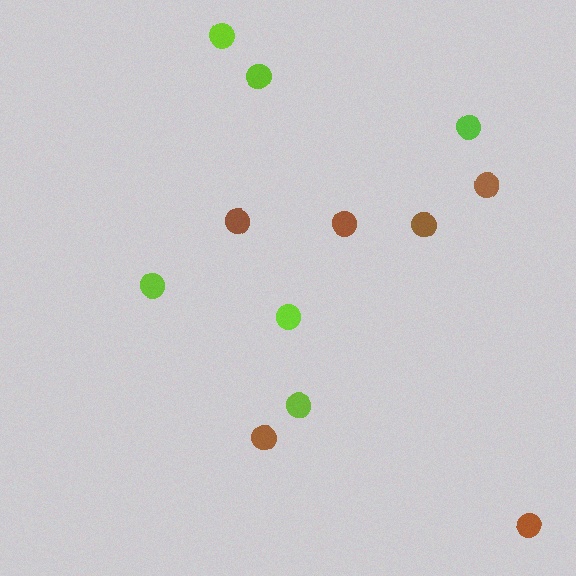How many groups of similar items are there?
There are 2 groups: one group of brown circles (6) and one group of lime circles (6).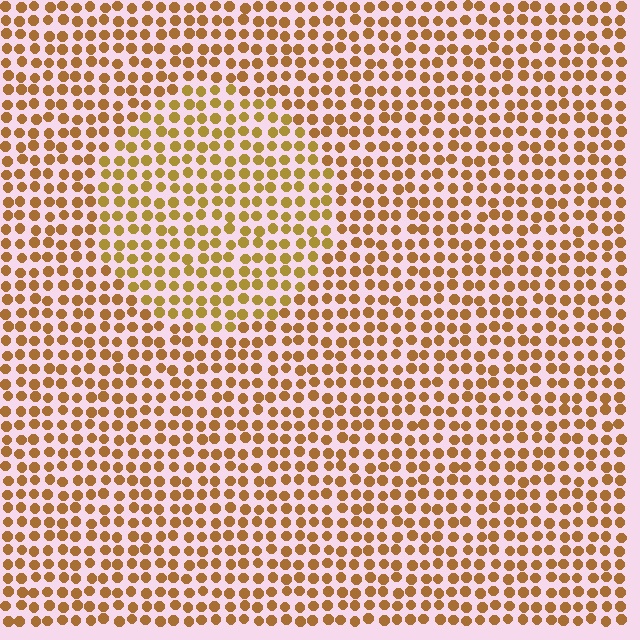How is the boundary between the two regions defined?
The boundary is defined purely by a slight shift in hue (about 18 degrees). Spacing, size, and orientation are identical on both sides.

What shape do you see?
I see a circle.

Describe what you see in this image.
The image is filled with small brown elements in a uniform arrangement. A circle-shaped region is visible where the elements are tinted to a slightly different hue, forming a subtle color boundary.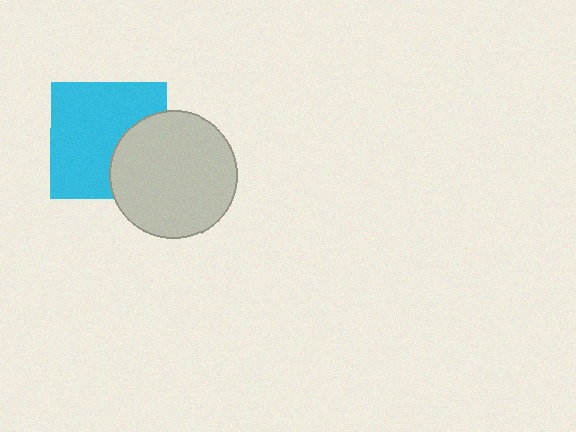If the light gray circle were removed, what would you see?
You would see the complete cyan square.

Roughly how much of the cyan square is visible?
Most of it is visible (roughly 70%).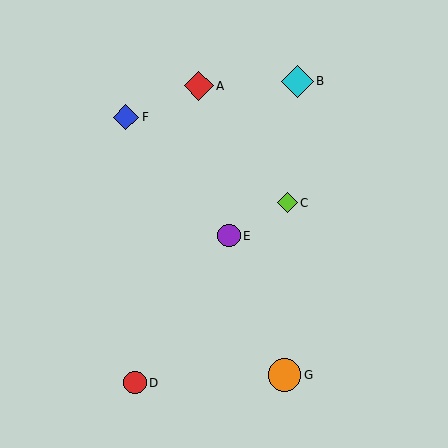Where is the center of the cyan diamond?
The center of the cyan diamond is at (297, 81).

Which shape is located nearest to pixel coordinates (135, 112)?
The blue diamond (labeled F) at (126, 117) is nearest to that location.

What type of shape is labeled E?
Shape E is a purple circle.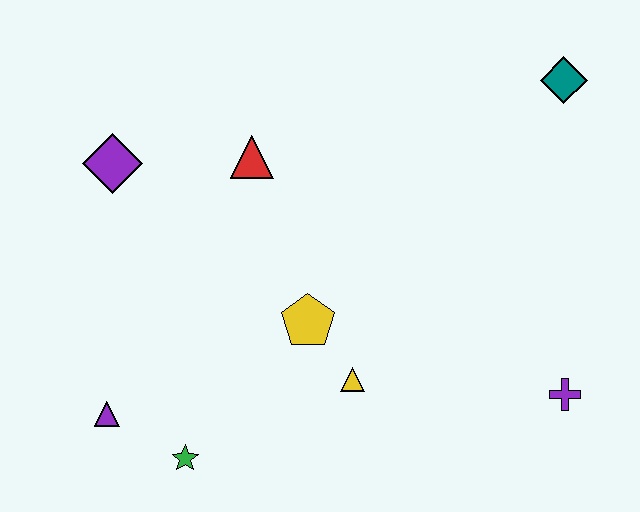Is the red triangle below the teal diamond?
Yes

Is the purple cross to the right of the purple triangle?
Yes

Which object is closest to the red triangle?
The purple diamond is closest to the red triangle.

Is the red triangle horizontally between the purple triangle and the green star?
No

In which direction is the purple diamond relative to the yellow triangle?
The purple diamond is to the left of the yellow triangle.